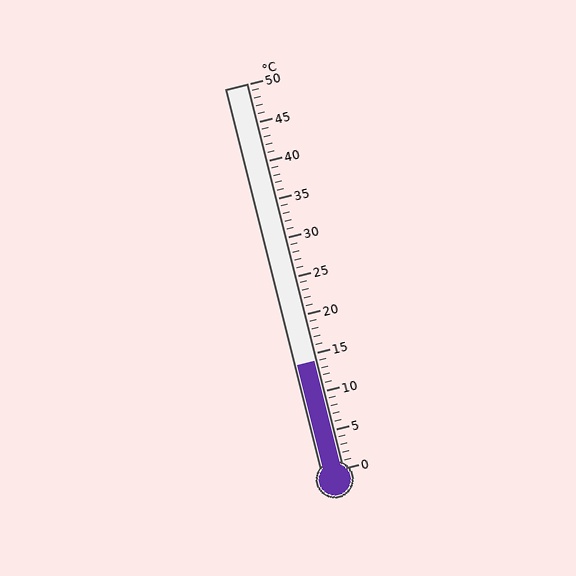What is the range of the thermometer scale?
The thermometer scale ranges from 0°C to 50°C.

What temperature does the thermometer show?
The thermometer shows approximately 14°C.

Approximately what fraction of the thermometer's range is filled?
The thermometer is filled to approximately 30% of its range.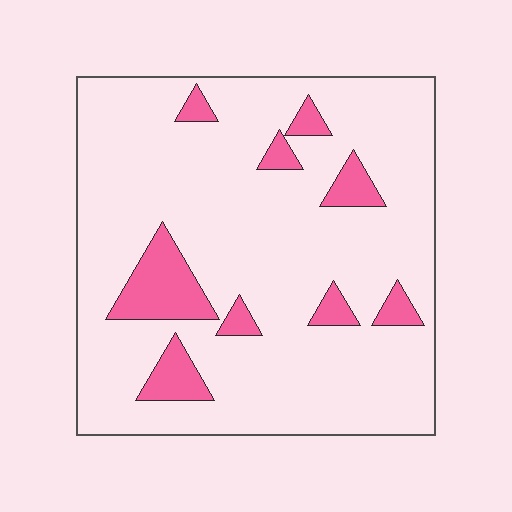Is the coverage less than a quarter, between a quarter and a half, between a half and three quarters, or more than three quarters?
Less than a quarter.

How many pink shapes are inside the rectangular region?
9.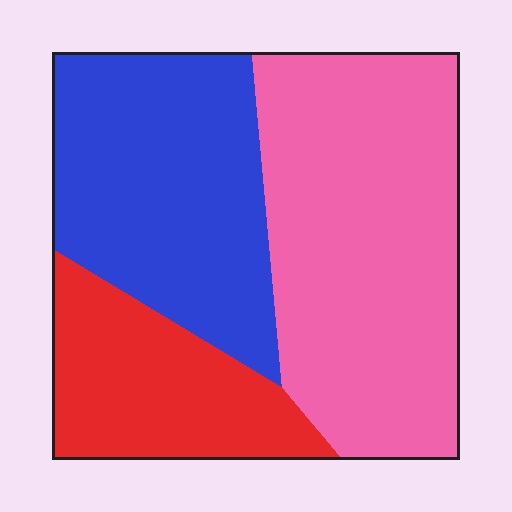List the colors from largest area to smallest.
From largest to smallest: pink, blue, red.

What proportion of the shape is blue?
Blue covers roughly 35% of the shape.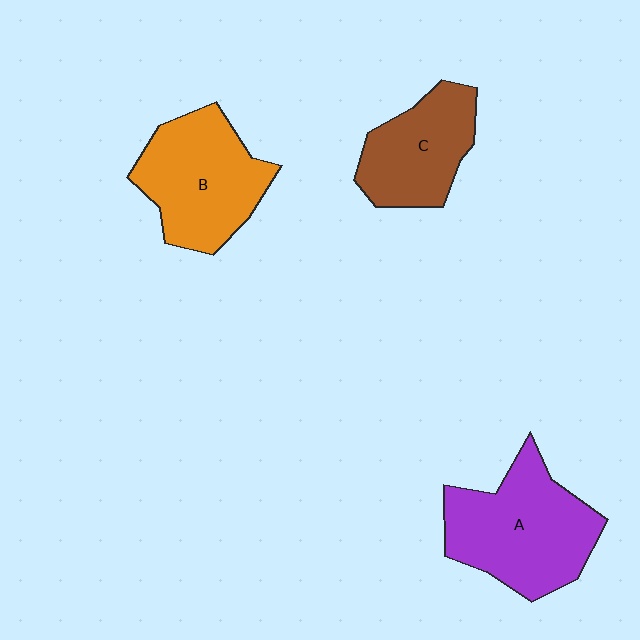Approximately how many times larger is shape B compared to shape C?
Approximately 1.3 times.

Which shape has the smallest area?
Shape C (brown).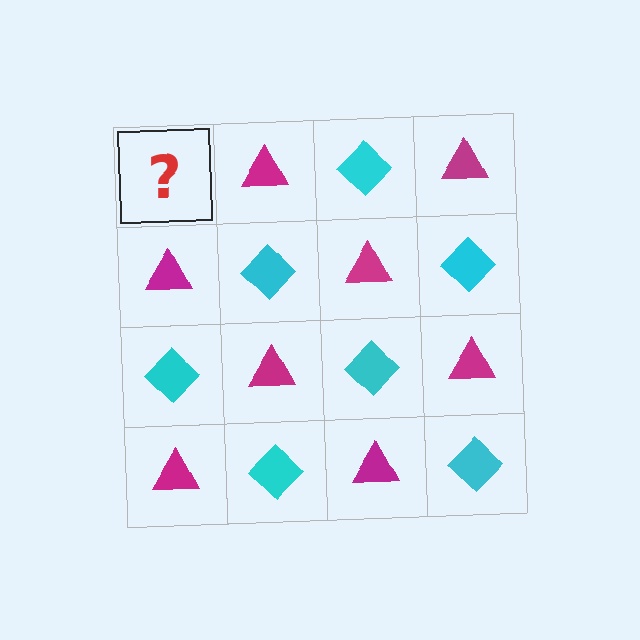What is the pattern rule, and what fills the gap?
The rule is that it alternates cyan diamond and magenta triangle in a checkerboard pattern. The gap should be filled with a cyan diamond.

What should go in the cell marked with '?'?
The missing cell should contain a cyan diamond.